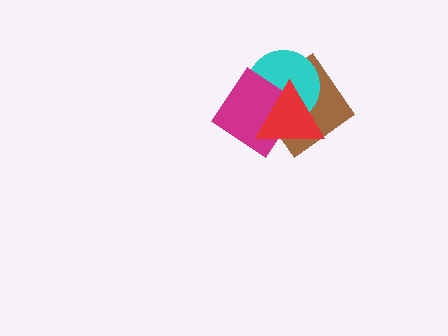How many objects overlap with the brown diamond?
3 objects overlap with the brown diamond.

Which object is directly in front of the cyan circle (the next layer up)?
The magenta diamond is directly in front of the cyan circle.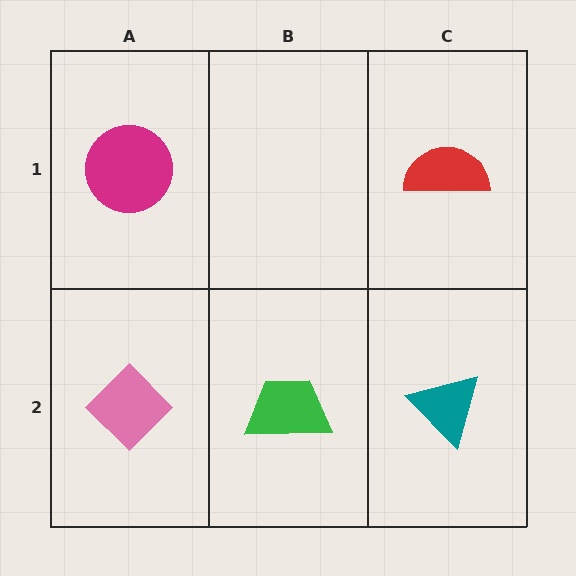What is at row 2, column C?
A teal triangle.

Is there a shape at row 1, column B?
No, that cell is empty.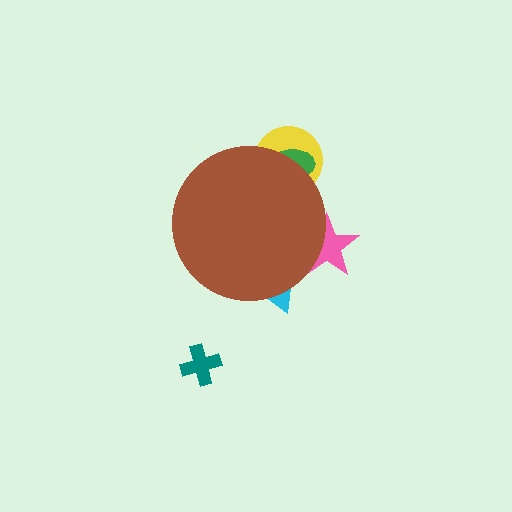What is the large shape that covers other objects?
A brown circle.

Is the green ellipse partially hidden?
Yes, the green ellipse is partially hidden behind the brown circle.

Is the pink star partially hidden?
Yes, the pink star is partially hidden behind the brown circle.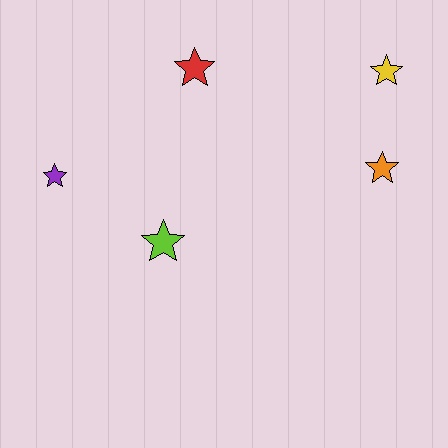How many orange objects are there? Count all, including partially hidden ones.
There is 1 orange object.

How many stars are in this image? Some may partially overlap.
There are 5 stars.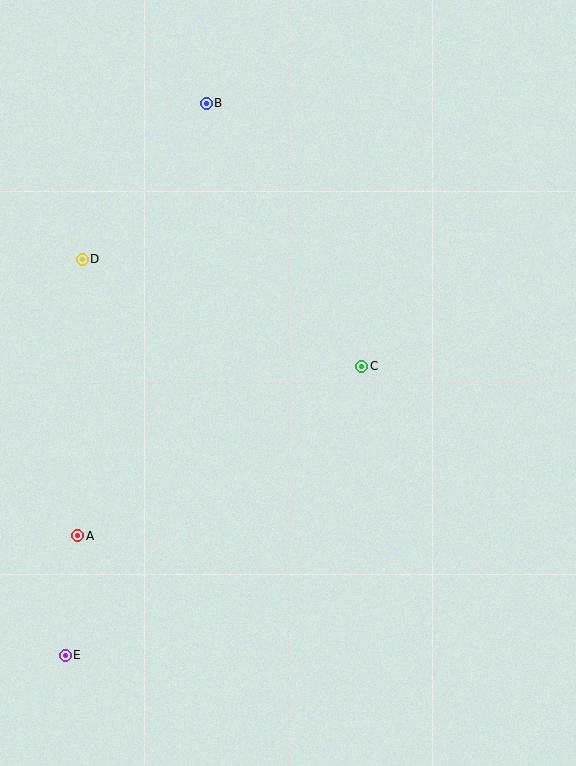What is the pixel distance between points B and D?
The distance between B and D is 200 pixels.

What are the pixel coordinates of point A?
Point A is at (78, 536).